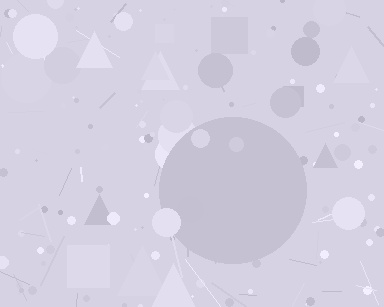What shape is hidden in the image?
A circle is hidden in the image.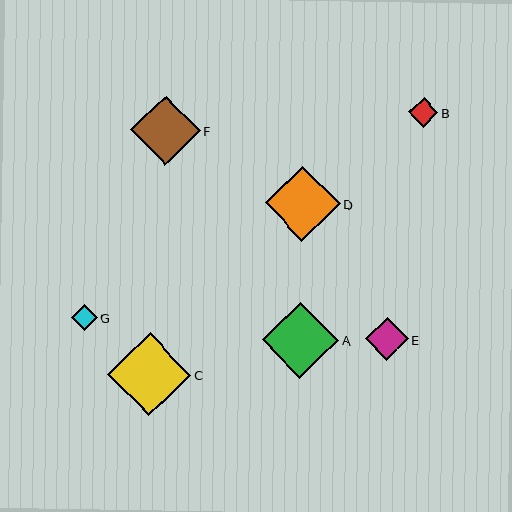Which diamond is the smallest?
Diamond G is the smallest with a size of approximately 26 pixels.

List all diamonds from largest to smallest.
From largest to smallest: C, A, D, F, E, B, G.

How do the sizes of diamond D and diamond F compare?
Diamond D and diamond F are approximately the same size.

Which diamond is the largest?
Diamond C is the largest with a size of approximately 83 pixels.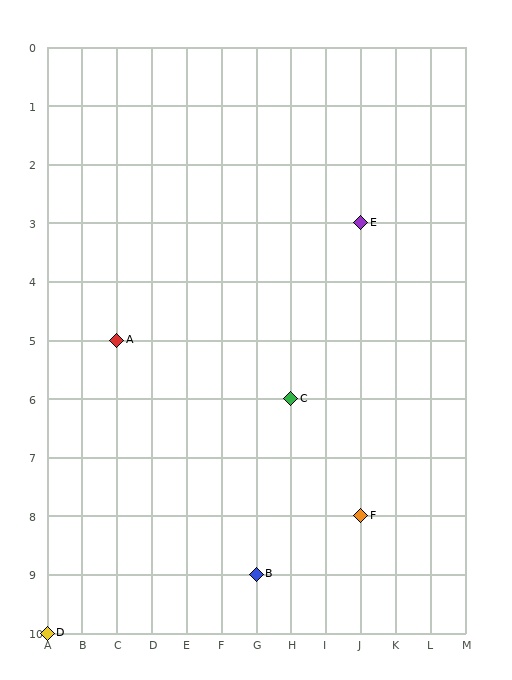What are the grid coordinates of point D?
Point D is at grid coordinates (A, 10).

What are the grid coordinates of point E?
Point E is at grid coordinates (J, 3).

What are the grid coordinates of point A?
Point A is at grid coordinates (C, 5).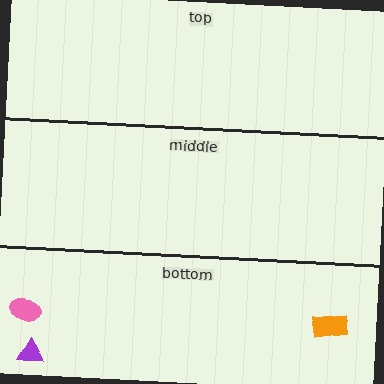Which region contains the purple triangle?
The bottom region.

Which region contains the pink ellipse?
The bottom region.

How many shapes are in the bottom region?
3.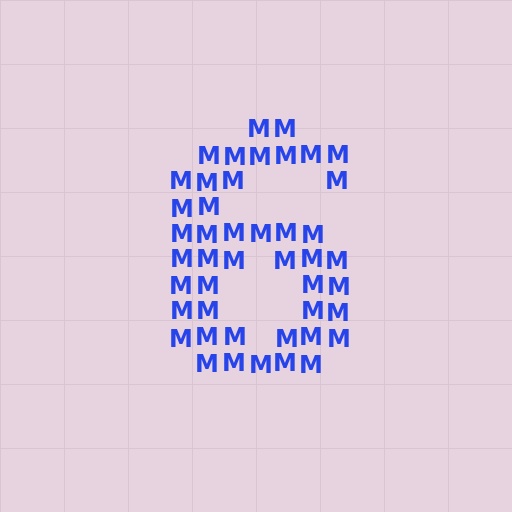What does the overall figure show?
The overall figure shows the digit 6.